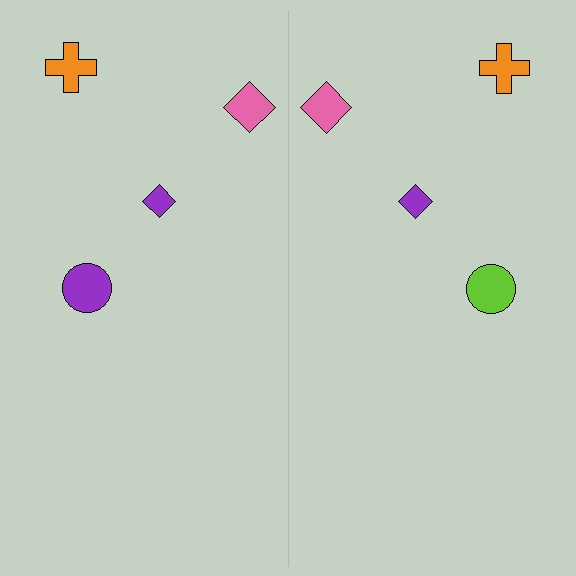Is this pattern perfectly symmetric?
No, the pattern is not perfectly symmetric. The lime circle on the right side breaks the symmetry — its mirror counterpart is purple.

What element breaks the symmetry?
The lime circle on the right side breaks the symmetry — its mirror counterpart is purple.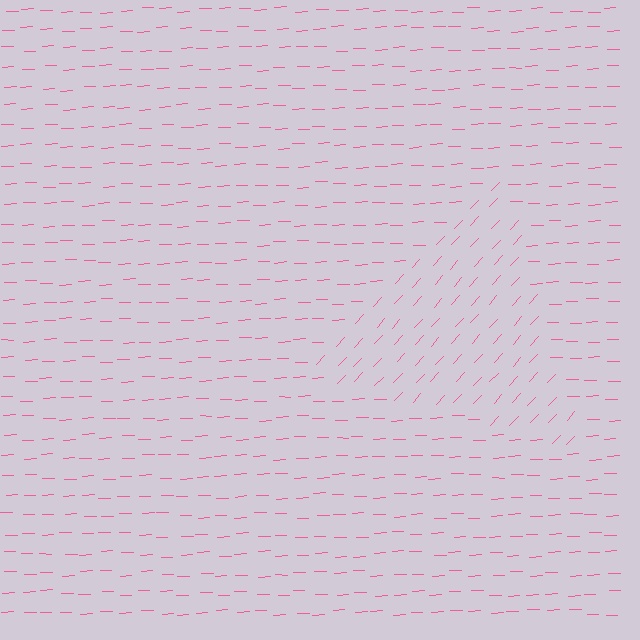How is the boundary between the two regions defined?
The boundary is defined purely by a change in line orientation (approximately 45 degrees difference). All lines are the same color and thickness.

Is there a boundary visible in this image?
Yes, there is a texture boundary formed by a change in line orientation.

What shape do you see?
I see a triangle.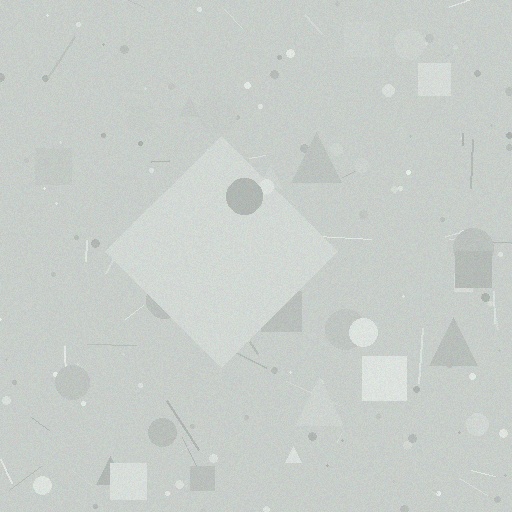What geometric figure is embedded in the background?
A diamond is embedded in the background.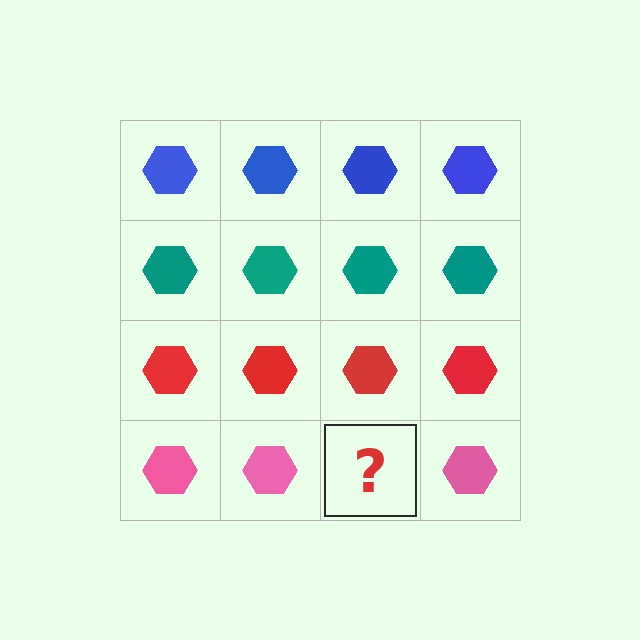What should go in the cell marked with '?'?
The missing cell should contain a pink hexagon.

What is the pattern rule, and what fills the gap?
The rule is that each row has a consistent color. The gap should be filled with a pink hexagon.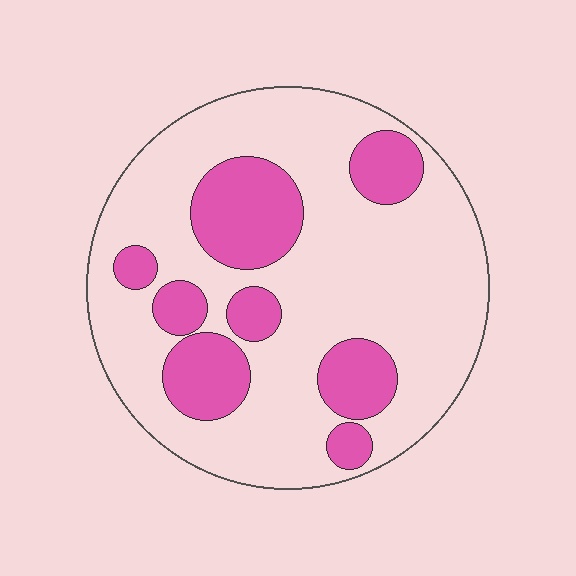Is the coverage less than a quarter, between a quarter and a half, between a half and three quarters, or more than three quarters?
Between a quarter and a half.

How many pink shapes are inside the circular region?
8.